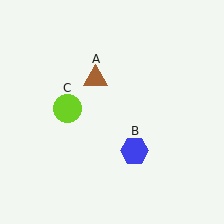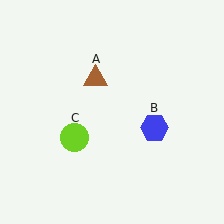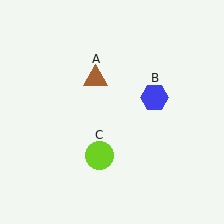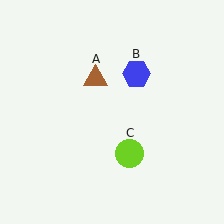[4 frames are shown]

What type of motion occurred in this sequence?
The blue hexagon (object B), lime circle (object C) rotated counterclockwise around the center of the scene.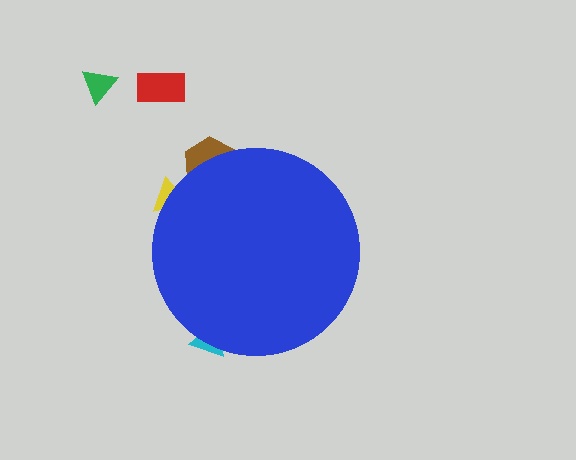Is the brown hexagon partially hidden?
Yes, the brown hexagon is partially hidden behind the blue circle.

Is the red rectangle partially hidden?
No, the red rectangle is fully visible.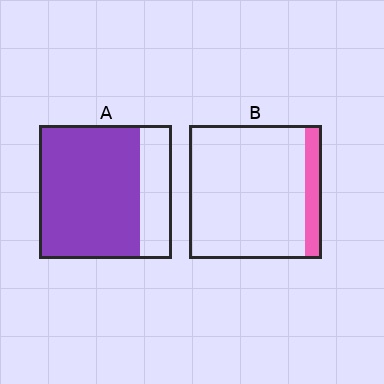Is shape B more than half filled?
No.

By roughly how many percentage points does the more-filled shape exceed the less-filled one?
By roughly 65 percentage points (A over B).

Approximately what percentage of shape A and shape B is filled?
A is approximately 75% and B is approximately 15%.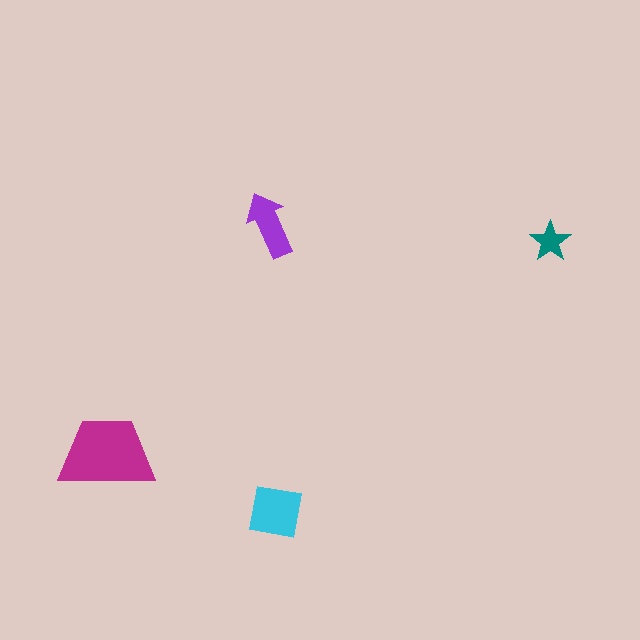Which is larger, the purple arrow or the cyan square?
The cyan square.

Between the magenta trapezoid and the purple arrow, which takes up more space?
The magenta trapezoid.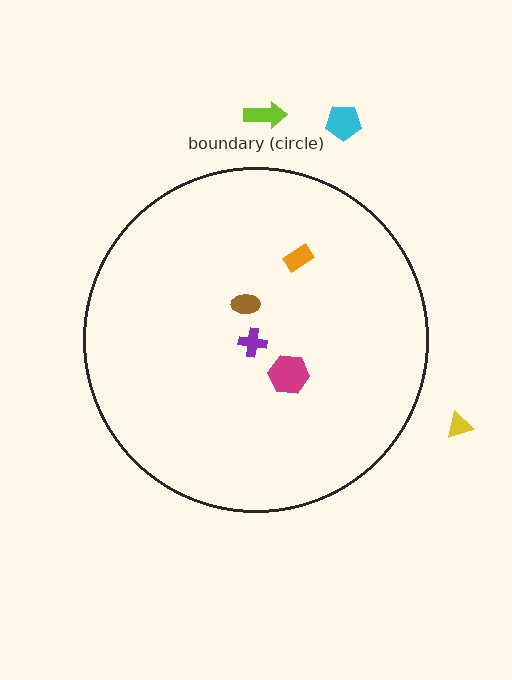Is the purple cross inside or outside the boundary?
Inside.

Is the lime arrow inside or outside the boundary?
Outside.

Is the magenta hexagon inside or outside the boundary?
Inside.